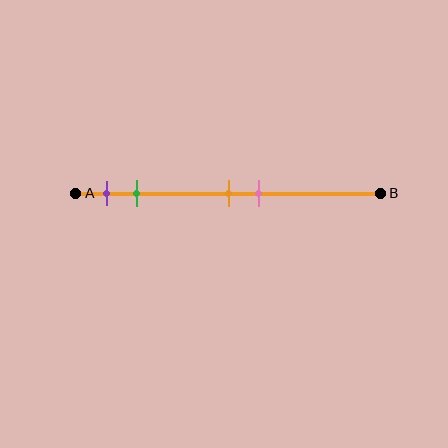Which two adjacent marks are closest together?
The orange and pink marks are the closest adjacent pair.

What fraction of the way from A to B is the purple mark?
The purple mark is approximately 10% (0.1) of the way from A to B.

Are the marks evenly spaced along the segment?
No, the marks are not evenly spaced.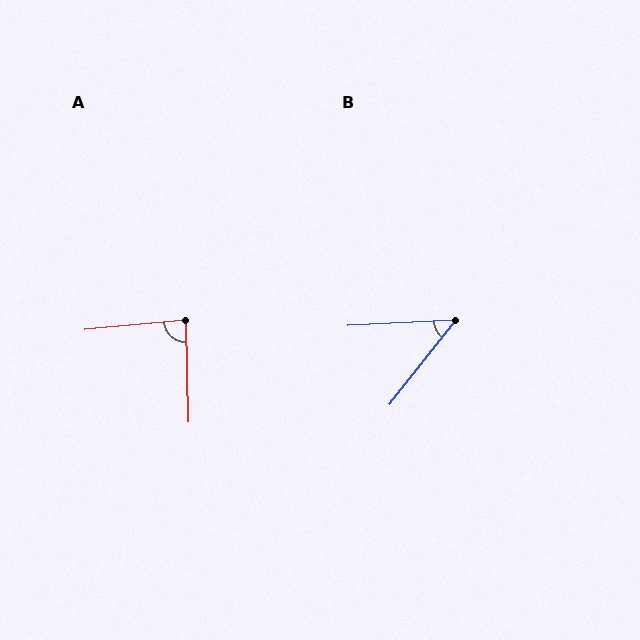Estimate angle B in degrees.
Approximately 49 degrees.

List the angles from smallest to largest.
B (49°), A (86°).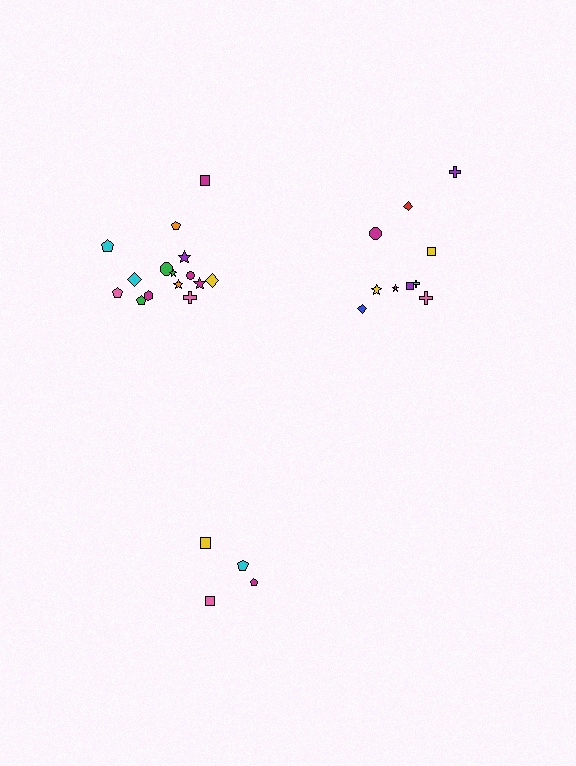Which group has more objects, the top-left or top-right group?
The top-left group.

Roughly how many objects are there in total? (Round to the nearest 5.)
Roughly 30 objects in total.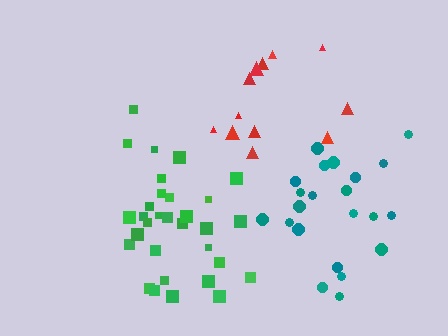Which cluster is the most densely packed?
Teal.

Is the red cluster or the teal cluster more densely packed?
Teal.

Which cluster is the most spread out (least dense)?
Red.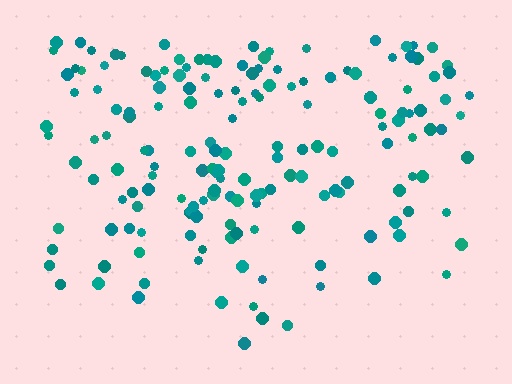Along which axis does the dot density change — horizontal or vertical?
Vertical.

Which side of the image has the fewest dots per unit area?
The bottom.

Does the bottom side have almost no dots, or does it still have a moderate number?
Still a moderate number, just noticeably fewer than the top.